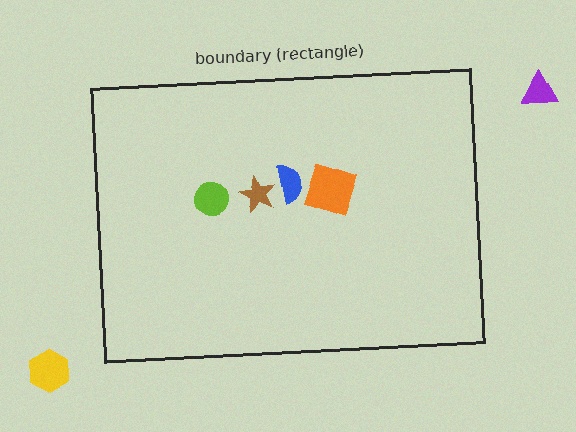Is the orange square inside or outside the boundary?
Inside.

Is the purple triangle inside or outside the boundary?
Outside.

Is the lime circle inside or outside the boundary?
Inside.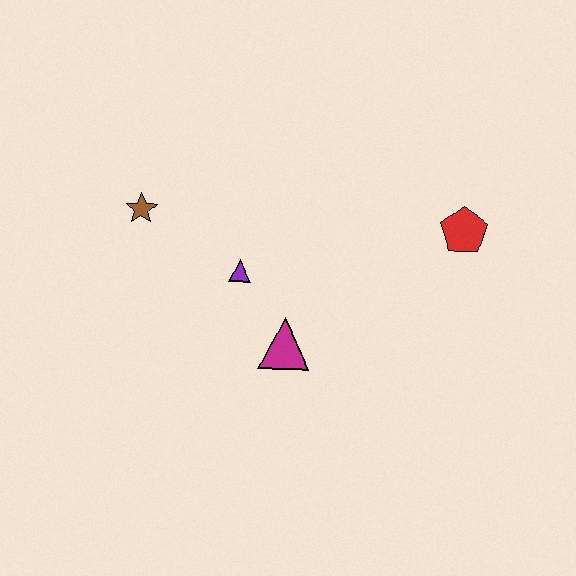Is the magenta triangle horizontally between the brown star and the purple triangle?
No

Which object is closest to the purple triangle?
The magenta triangle is closest to the purple triangle.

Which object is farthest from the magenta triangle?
The red pentagon is farthest from the magenta triangle.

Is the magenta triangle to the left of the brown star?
No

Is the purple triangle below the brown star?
Yes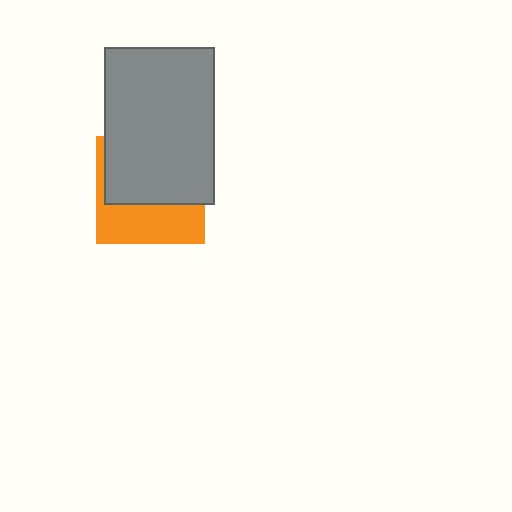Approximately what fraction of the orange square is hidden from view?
Roughly 60% of the orange square is hidden behind the gray rectangle.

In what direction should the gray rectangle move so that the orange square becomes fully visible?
The gray rectangle should move up. That is the shortest direction to clear the overlap and leave the orange square fully visible.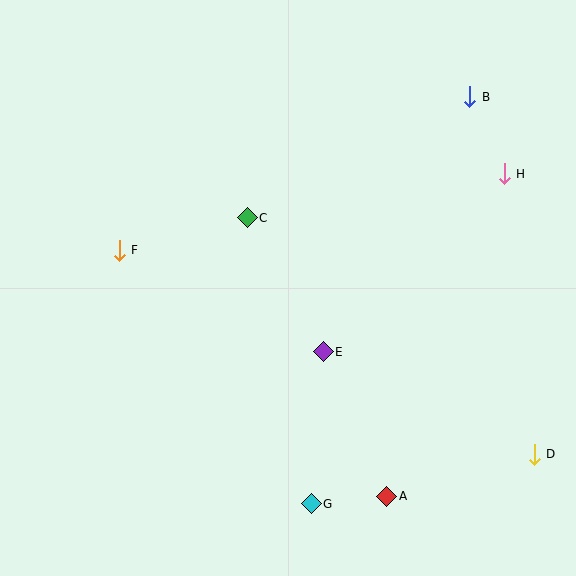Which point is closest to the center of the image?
Point E at (323, 352) is closest to the center.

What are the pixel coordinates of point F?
Point F is at (119, 250).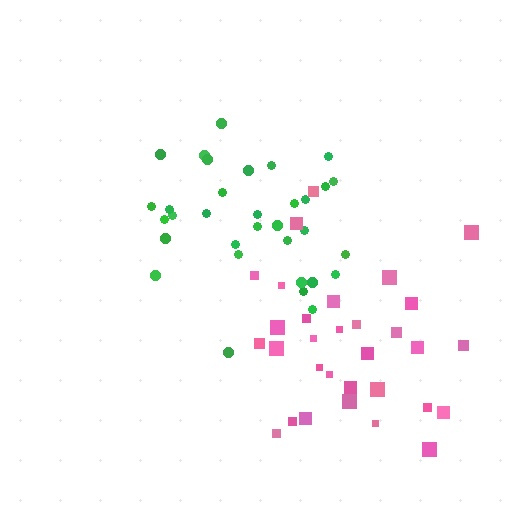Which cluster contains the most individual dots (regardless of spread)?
Green (33).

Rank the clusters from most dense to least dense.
green, pink.